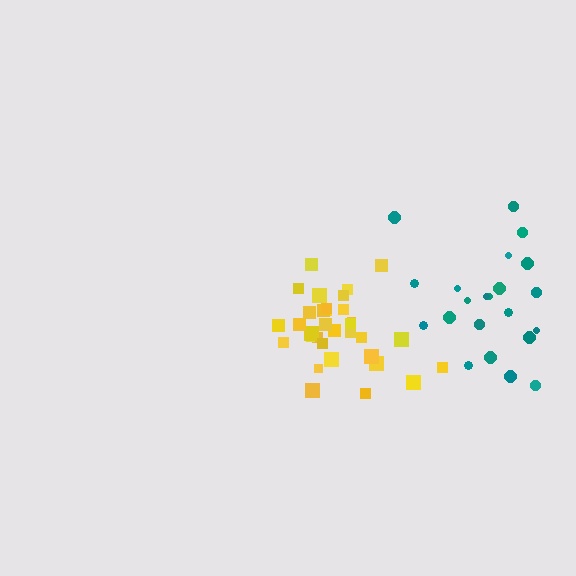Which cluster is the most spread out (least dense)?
Teal.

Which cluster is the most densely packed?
Yellow.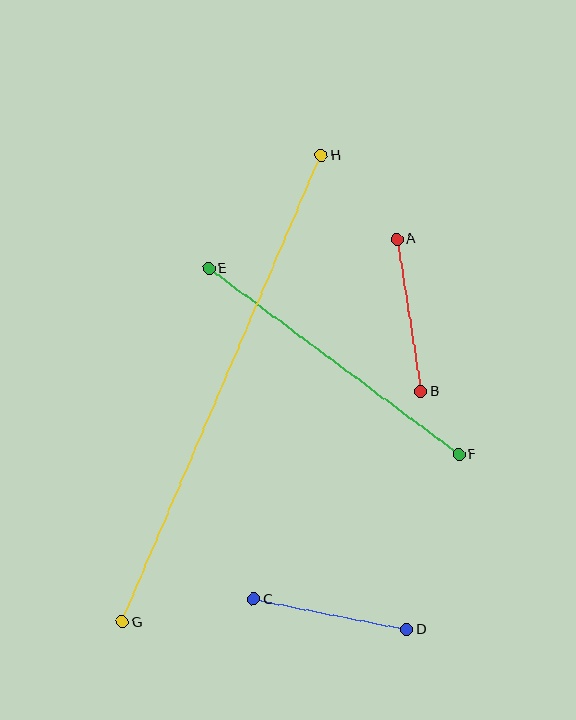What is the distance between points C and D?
The distance is approximately 156 pixels.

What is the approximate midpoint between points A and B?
The midpoint is at approximately (409, 315) pixels.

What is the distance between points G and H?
The distance is approximately 507 pixels.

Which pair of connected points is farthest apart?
Points G and H are farthest apart.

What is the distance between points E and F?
The distance is approximately 311 pixels.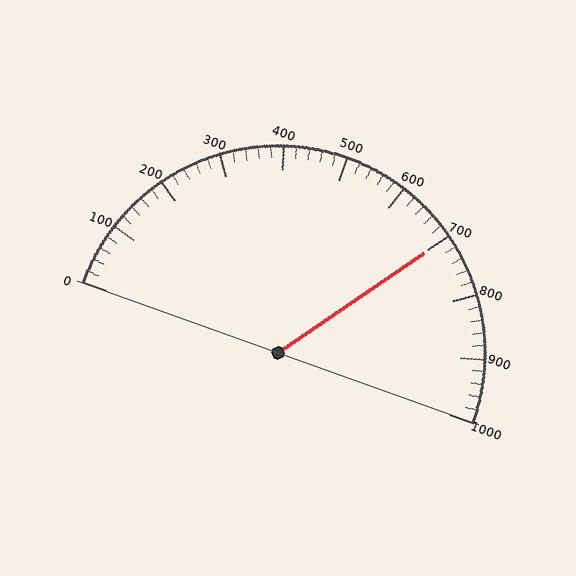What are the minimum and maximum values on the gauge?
The gauge ranges from 0 to 1000.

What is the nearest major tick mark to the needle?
The nearest major tick mark is 700.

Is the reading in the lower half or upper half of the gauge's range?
The reading is in the upper half of the range (0 to 1000).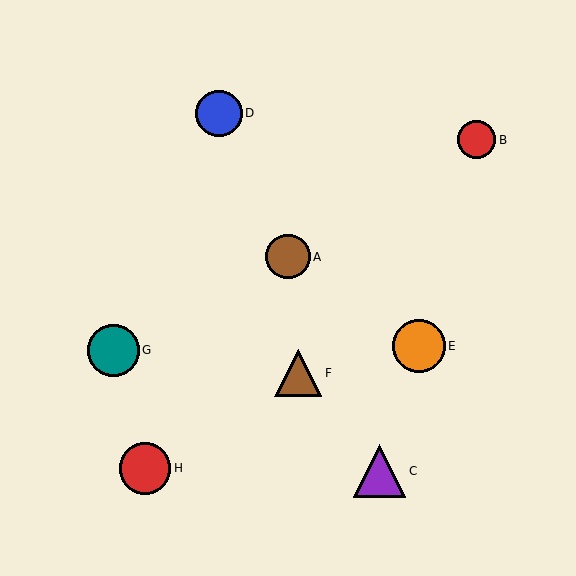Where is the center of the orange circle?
The center of the orange circle is at (419, 346).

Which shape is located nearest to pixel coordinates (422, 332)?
The orange circle (labeled E) at (419, 346) is nearest to that location.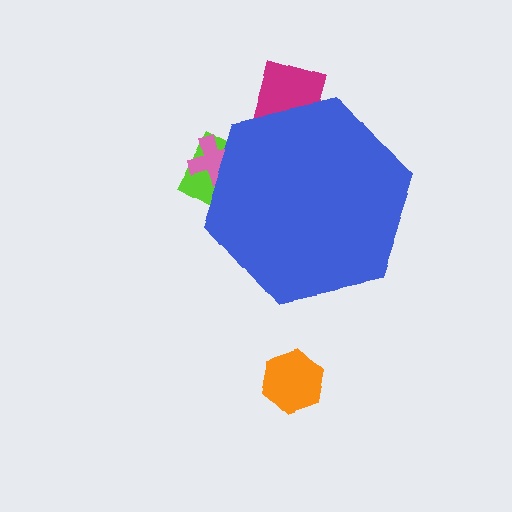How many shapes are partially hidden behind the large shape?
3 shapes are partially hidden.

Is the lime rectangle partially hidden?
Yes, the lime rectangle is partially hidden behind the blue hexagon.